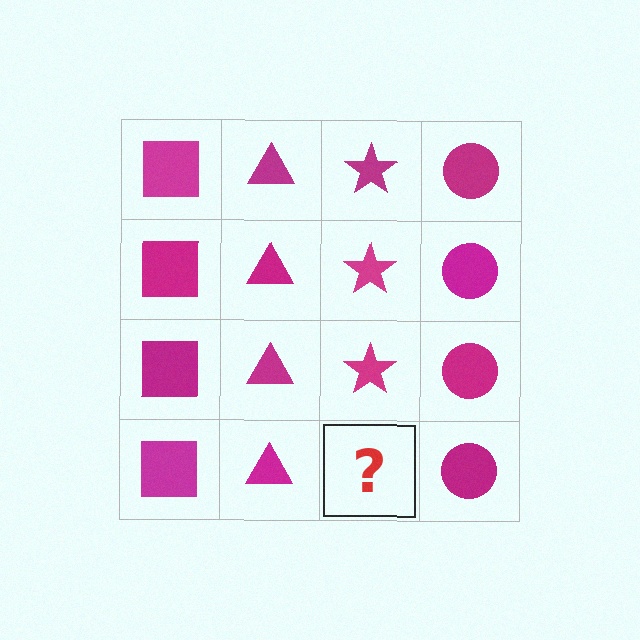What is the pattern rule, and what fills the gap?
The rule is that each column has a consistent shape. The gap should be filled with a magenta star.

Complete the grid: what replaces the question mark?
The question mark should be replaced with a magenta star.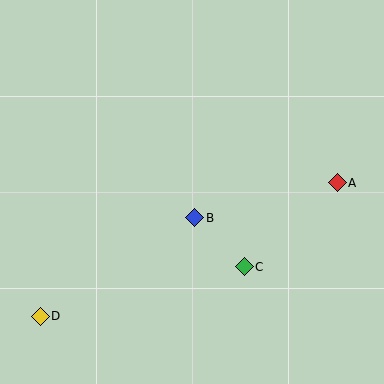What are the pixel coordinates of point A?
Point A is at (337, 183).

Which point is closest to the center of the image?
Point B at (195, 218) is closest to the center.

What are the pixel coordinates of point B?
Point B is at (195, 218).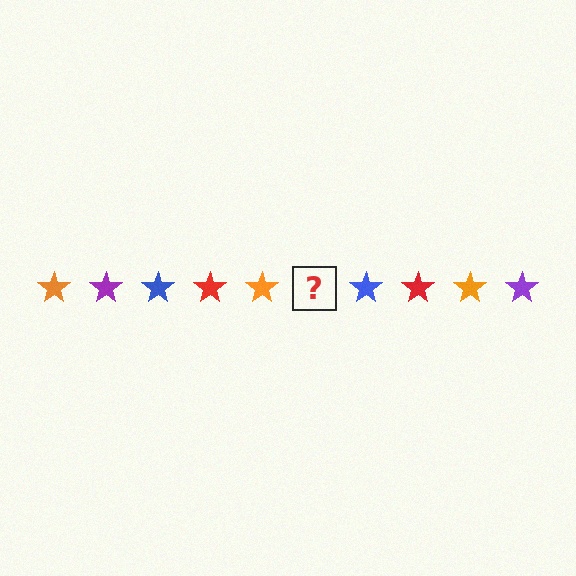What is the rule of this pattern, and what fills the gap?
The rule is that the pattern cycles through orange, purple, blue, red stars. The gap should be filled with a purple star.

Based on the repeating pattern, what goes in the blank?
The blank should be a purple star.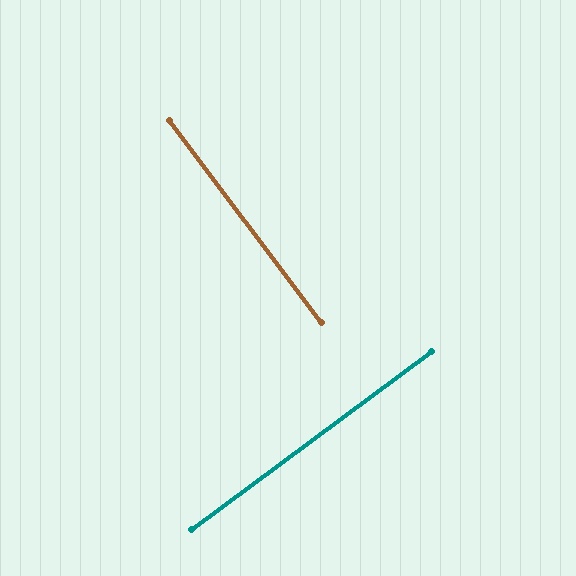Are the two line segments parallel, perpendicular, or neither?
Perpendicular — they meet at approximately 90°.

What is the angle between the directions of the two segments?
Approximately 90 degrees.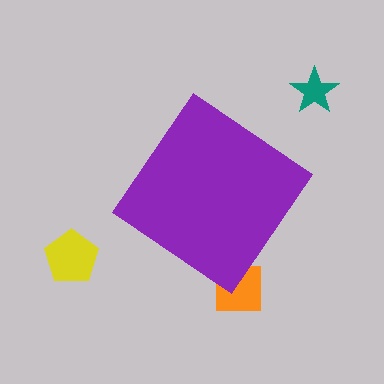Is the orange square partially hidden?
Yes, the orange square is partially hidden behind the purple diamond.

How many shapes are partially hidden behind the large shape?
1 shape is partially hidden.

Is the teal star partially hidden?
No, the teal star is fully visible.